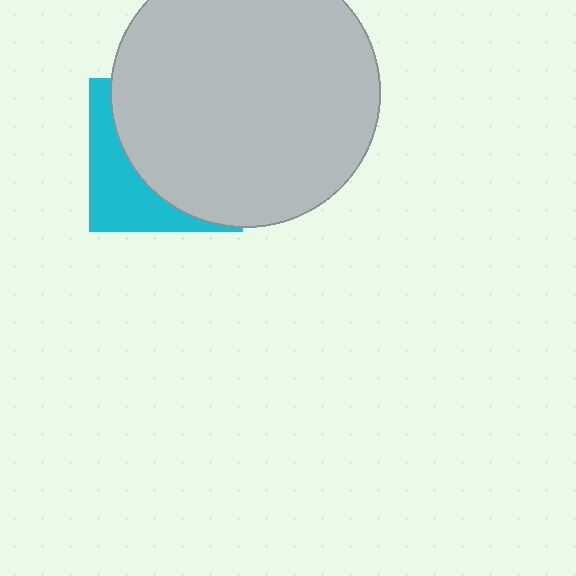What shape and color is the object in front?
The object in front is a light gray circle.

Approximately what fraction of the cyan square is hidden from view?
Roughly 68% of the cyan square is hidden behind the light gray circle.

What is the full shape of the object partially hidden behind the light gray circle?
The partially hidden object is a cyan square.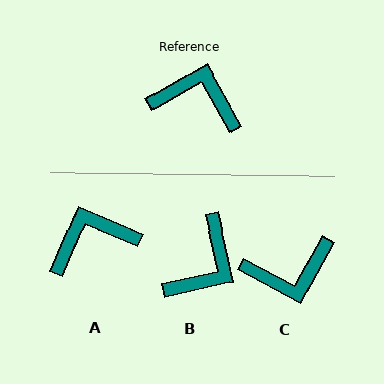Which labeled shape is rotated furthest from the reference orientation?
C, about 148 degrees away.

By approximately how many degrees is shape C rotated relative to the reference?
Approximately 148 degrees clockwise.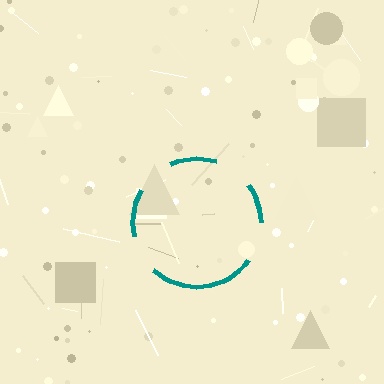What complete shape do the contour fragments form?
The contour fragments form a circle.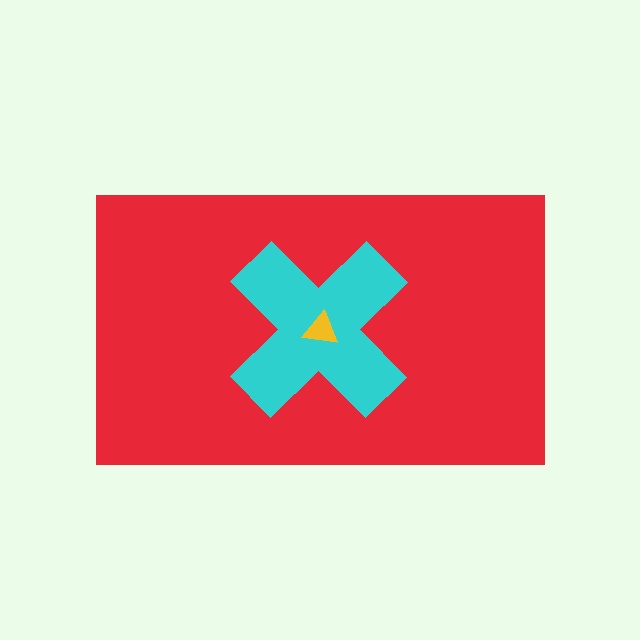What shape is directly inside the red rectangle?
The cyan cross.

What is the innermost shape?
The yellow triangle.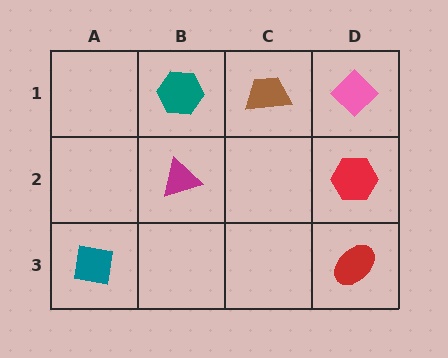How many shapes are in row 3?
2 shapes.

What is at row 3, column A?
A teal square.